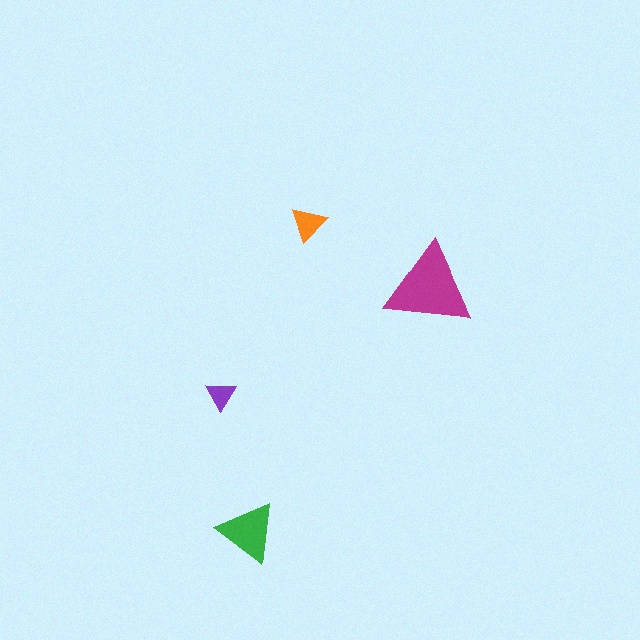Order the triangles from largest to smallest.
the magenta one, the green one, the orange one, the purple one.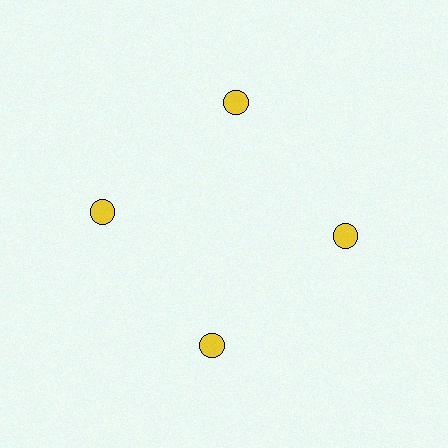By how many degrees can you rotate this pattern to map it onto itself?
The pattern maps onto itself every 90 degrees of rotation.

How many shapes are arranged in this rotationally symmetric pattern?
There are 4 shapes, arranged in 4 groups of 1.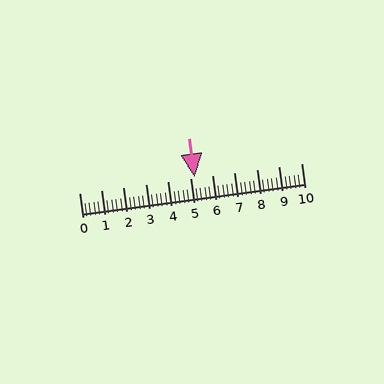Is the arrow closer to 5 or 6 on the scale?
The arrow is closer to 5.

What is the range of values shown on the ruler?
The ruler shows values from 0 to 10.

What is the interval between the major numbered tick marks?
The major tick marks are spaced 1 units apart.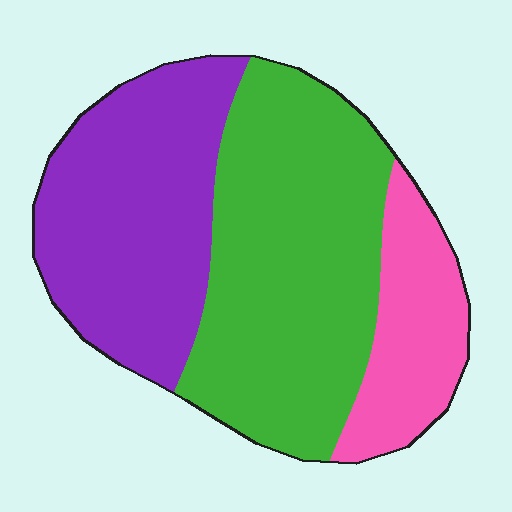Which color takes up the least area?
Pink, at roughly 15%.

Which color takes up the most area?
Green, at roughly 45%.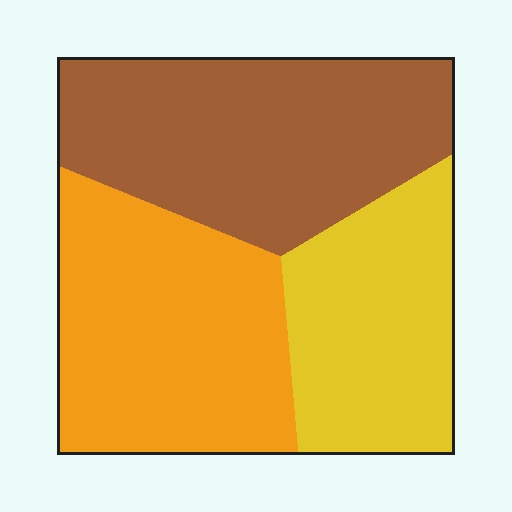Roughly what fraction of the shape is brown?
Brown takes up about three eighths (3/8) of the shape.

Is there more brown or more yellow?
Brown.